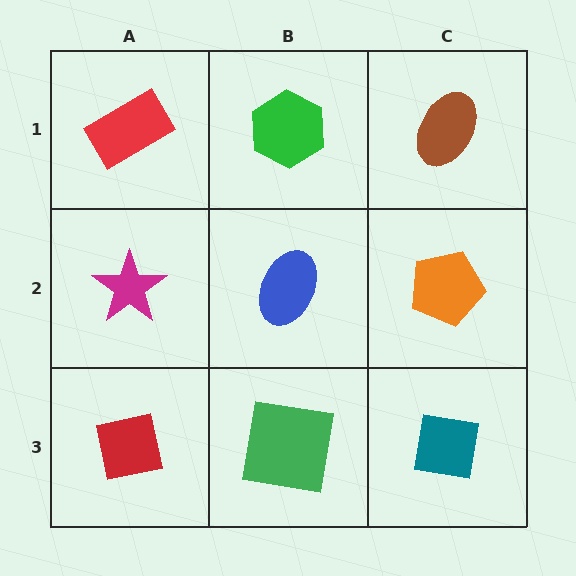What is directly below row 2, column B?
A green square.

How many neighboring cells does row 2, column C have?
3.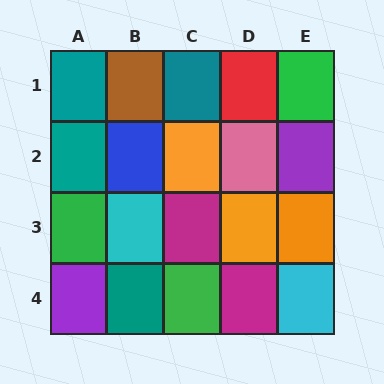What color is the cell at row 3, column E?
Orange.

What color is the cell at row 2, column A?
Teal.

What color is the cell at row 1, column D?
Red.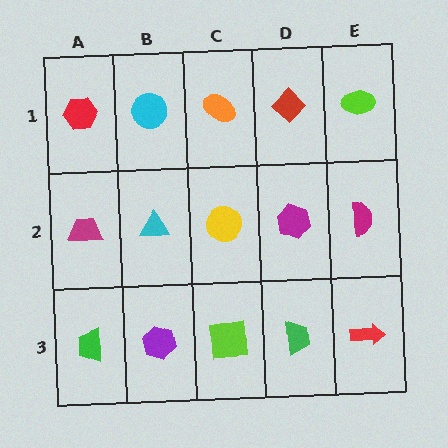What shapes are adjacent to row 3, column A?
A magenta trapezoid (row 2, column A), a purple hexagon (row 3, column B).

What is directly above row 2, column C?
An orange ellipse.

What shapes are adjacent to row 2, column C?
An orange ellipse (row 1, column C), a lime square (row 3, column C), a cyan triangle (row 2, column B), a magenta hexagon (row 2, column D).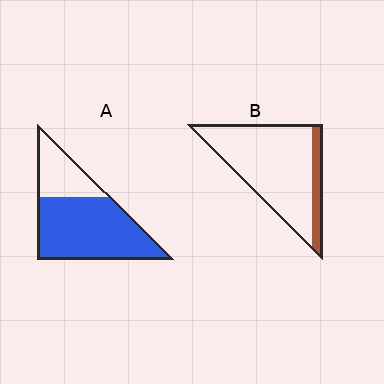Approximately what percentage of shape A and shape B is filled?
A is approximately 70% and B is approximately 15%.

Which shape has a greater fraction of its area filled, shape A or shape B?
Shape A.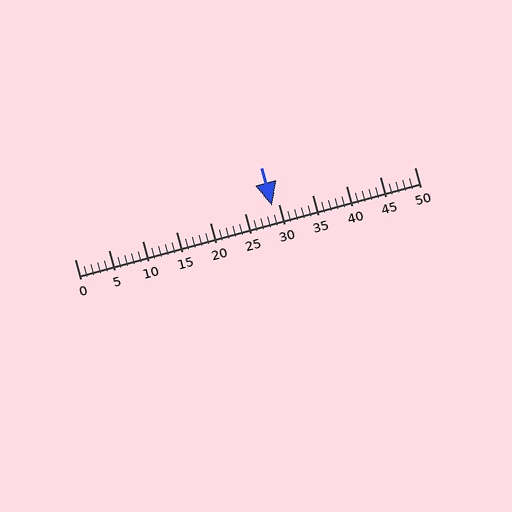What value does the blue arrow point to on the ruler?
The blue arrow points to approximately 29.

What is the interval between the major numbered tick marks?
The major tick marks are spaced 5 units apart.